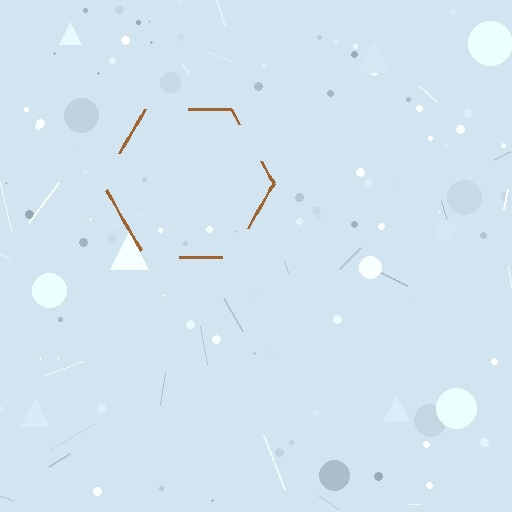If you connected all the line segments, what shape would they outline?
They would outline a hexagon.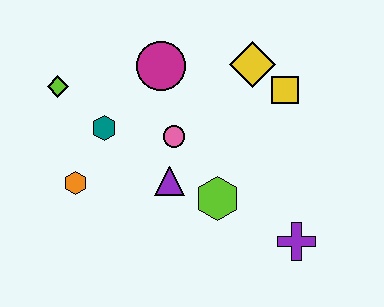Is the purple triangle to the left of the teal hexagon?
No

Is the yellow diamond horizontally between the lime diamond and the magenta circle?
No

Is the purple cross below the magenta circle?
Yes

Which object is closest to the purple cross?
The lime hexagon is closest to the purple cross.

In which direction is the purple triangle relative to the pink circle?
The purple triangle is below the pink circle.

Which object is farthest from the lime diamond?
The purple cross is farthest from the lime diamond.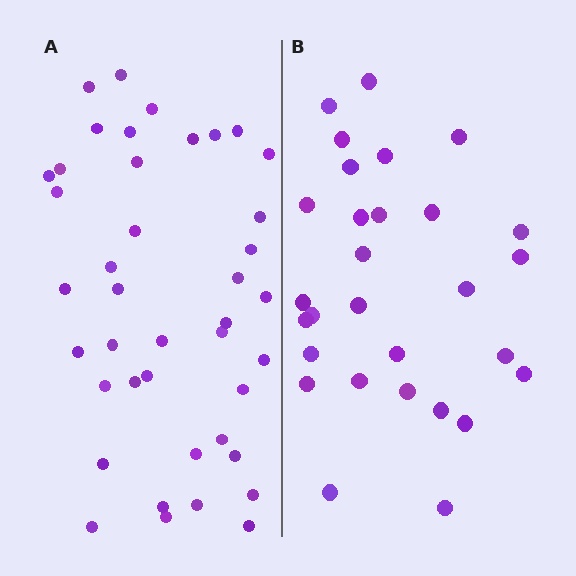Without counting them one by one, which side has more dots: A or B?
Region A (the left region) has more dots.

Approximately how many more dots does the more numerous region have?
Region A has roughly 12 or so more dots than region B.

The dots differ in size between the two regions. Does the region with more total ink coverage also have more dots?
No. Region B has more total ink coverage because its dots are larger, but region A actually contains more individual dots. Total area can be misleading — the number of items is what matters here.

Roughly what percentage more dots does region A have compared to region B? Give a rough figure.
About 40% more.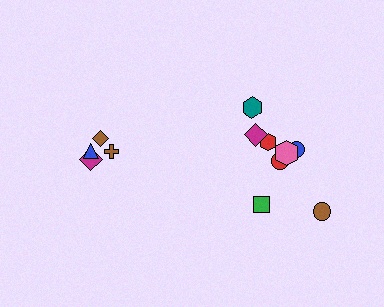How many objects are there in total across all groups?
There are 12 objects.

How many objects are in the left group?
There are 4 objects.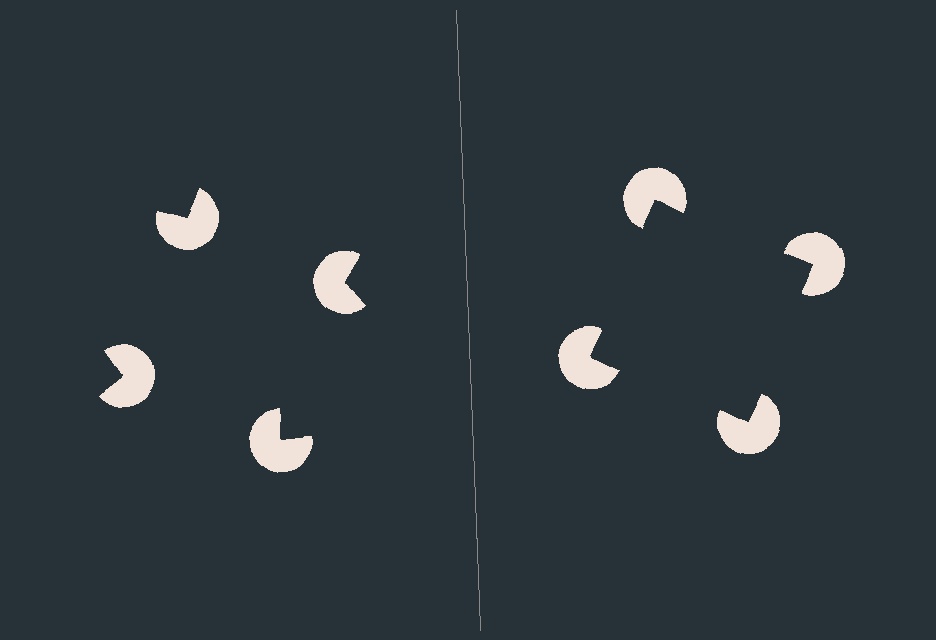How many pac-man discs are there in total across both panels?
8 — 4 on each side.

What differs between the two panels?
The pac-man discs are positioned identically on both sides; only the wedge orientations differ. On the right they align to a square; on the left they are misaligned.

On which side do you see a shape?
An illusory square appears on the right side. On the left side the wedge cuts are rotated, so no coherent shape forms.